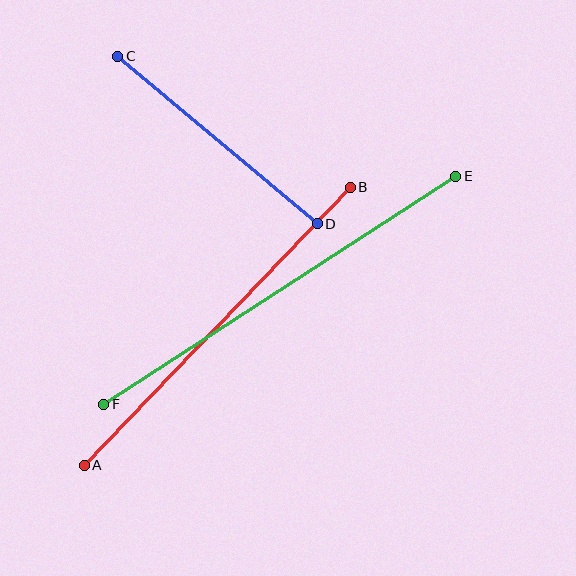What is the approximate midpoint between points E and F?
The midpoint is at approximately (280, 290) pixels.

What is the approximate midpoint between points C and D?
The midpoint is at approximately (217, 140) pixels.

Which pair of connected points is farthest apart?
Points E and F are farthest apart.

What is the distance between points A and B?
The distance is approximately 385 pixels.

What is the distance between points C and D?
The distance is approximately 261 pixels.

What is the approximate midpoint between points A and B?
The midpoint is at approximately (217, 326) pixels.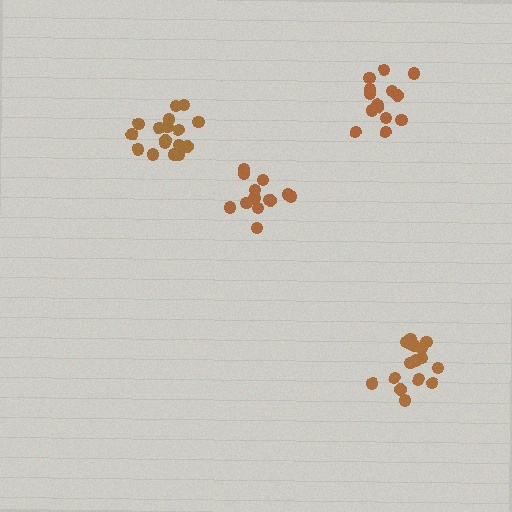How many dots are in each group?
Group 1: 17 dots, Group 2: 13 dots, Group 3: 19 dots, Group 4: 15 dots (64 total).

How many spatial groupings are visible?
There are 4 spatial groupings.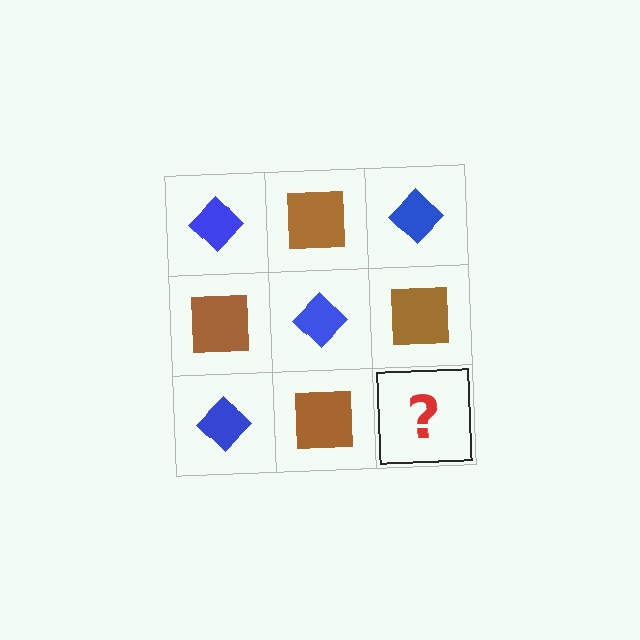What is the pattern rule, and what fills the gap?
The rule is that it alternates blue diamond and brown square in a checkerboard pattern. The gap should be filled with a blue diamond.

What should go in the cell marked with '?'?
The missing cell should contain a blue diamond.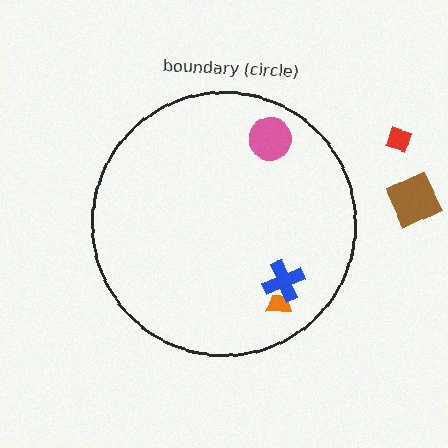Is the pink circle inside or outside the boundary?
Inside.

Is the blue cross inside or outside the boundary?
Inside.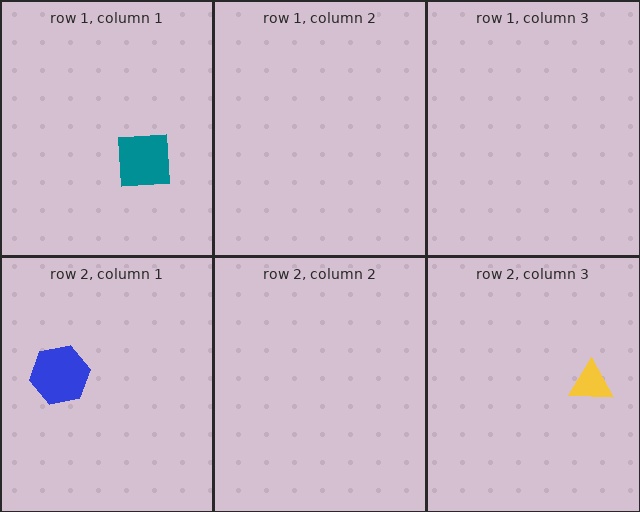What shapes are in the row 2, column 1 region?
The blue hexagon.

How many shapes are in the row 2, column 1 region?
1.